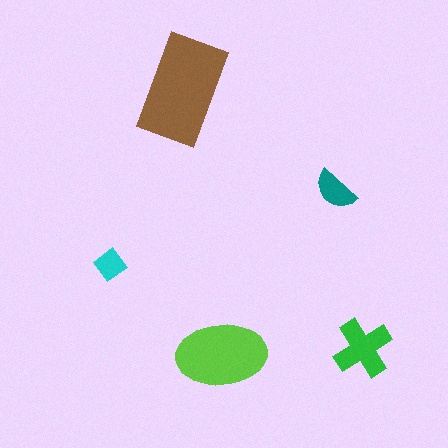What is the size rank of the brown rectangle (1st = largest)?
1st.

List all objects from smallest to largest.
The cyan diamond, the teal semicircle, the green cross, the lime ellipse, the brown rectangle.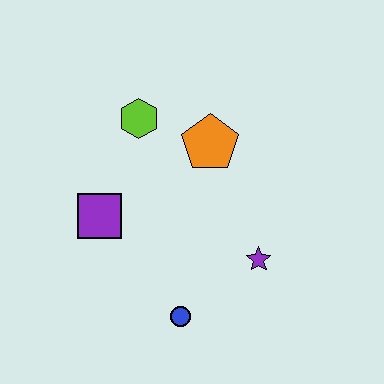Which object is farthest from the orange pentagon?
The blue circle is farthest from the orange pentagon.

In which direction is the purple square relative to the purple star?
The purple square is to the left of the purple star.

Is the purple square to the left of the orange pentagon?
Yes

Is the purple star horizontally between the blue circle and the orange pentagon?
No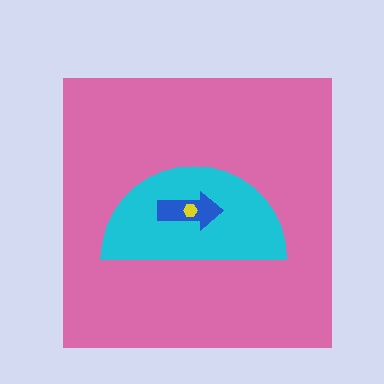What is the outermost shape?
The pink square.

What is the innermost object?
The yellow hexagon.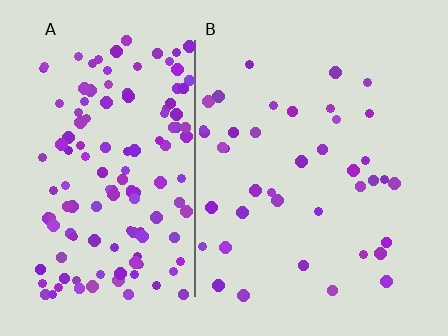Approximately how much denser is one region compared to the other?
Approximately 3.5× — region A over region B.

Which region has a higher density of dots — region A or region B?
A (the left).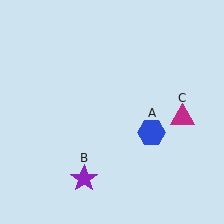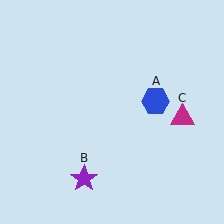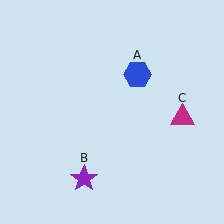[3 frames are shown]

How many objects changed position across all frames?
1 object changed position: blue hexagon (object A).